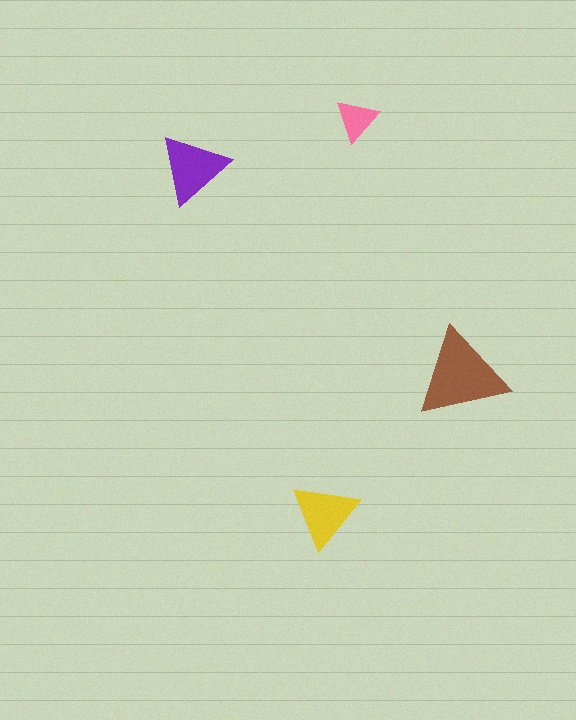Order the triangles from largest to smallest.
the brown one, the purple one, the yellow one, the pink one.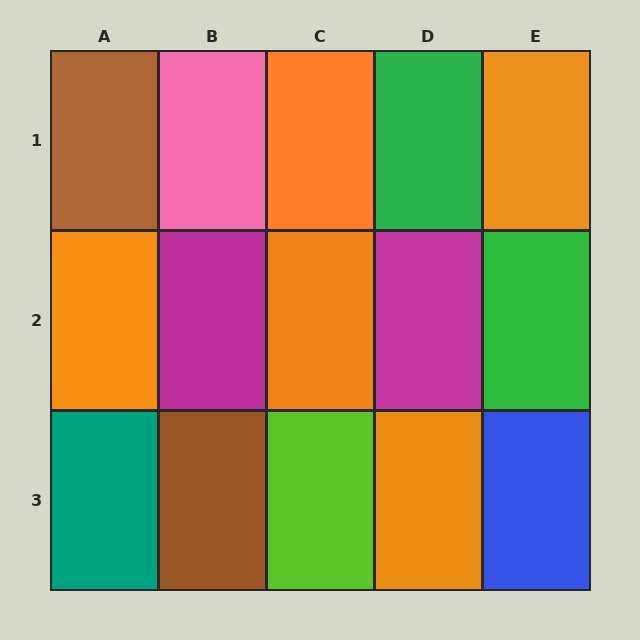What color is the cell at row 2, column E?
Green.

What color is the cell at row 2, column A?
Orange.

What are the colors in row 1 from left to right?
Brown, pink, orange, green, orange.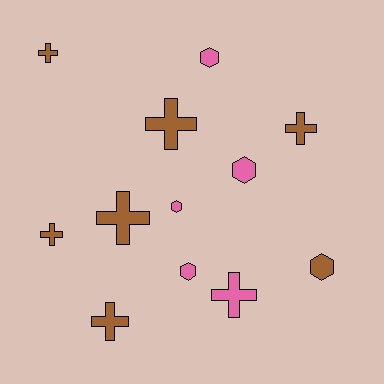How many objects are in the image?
There are 12 objects.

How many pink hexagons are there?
There are 4 pink hexagons.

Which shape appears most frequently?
Cross, with 7 objects.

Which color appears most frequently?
Brown, with 7 objects.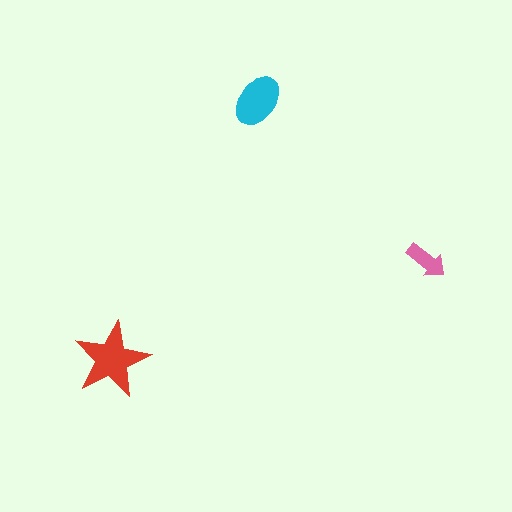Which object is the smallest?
The pink arrow.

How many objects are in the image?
There are 3 objects in the image.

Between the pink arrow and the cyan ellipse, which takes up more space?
The cyan ellipse.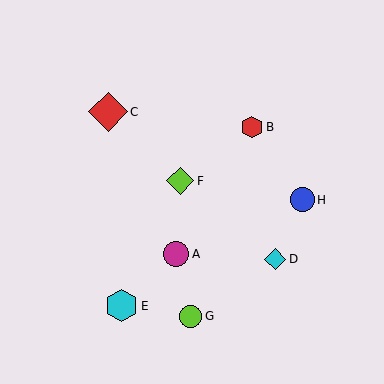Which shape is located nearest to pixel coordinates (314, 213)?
The blue circle (labeled H) at (302, 200) is nearest to that location.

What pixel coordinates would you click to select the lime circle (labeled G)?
Click at (191, 316) to select the lime circle G.